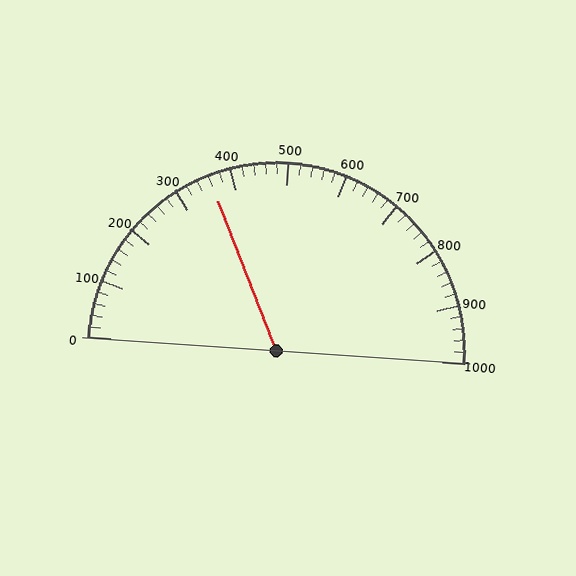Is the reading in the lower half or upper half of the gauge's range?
The reading is in the lower half of the range (0 to 1000).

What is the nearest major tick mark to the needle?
The nearest major tick mark is 400.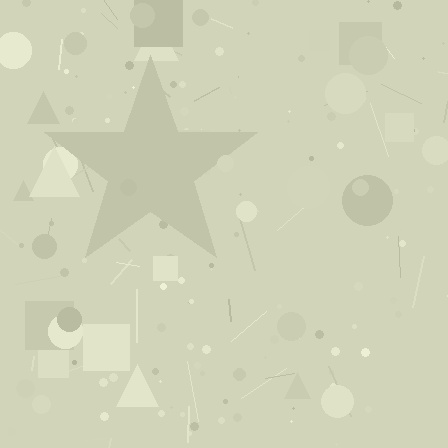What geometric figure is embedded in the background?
A star is embedded in the background.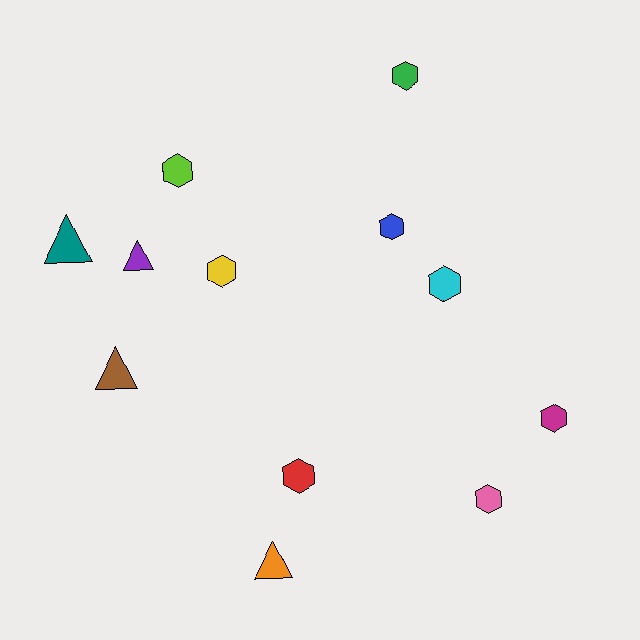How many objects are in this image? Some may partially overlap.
There are 12 objects.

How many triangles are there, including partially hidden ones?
There are 4 triangles.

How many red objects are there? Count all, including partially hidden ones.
There is 1 red object.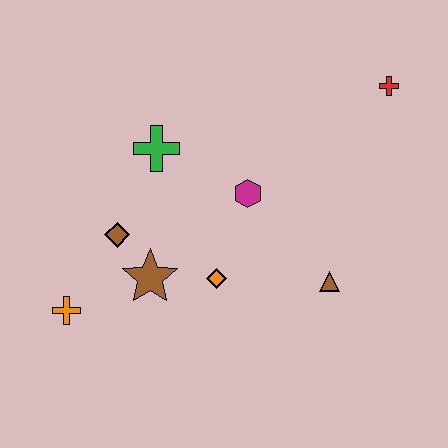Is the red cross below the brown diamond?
No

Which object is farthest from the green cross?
The red cross is farthest from the green cross.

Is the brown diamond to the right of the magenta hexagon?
No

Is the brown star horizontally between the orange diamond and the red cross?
No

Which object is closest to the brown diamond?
The brown star is closest to the brown diamond.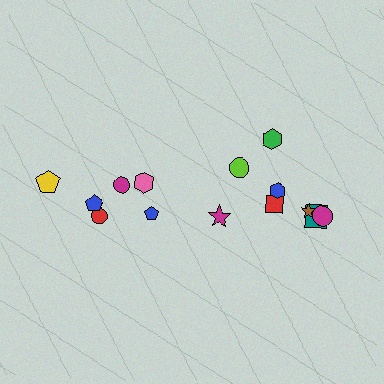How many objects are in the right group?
There are 8 objects.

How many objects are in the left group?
There are 6 objects.